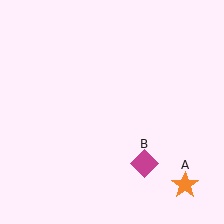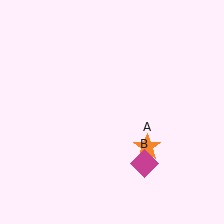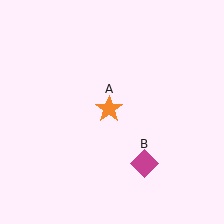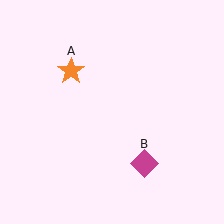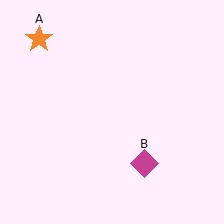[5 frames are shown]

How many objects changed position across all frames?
1 object changed position: orange star (object A).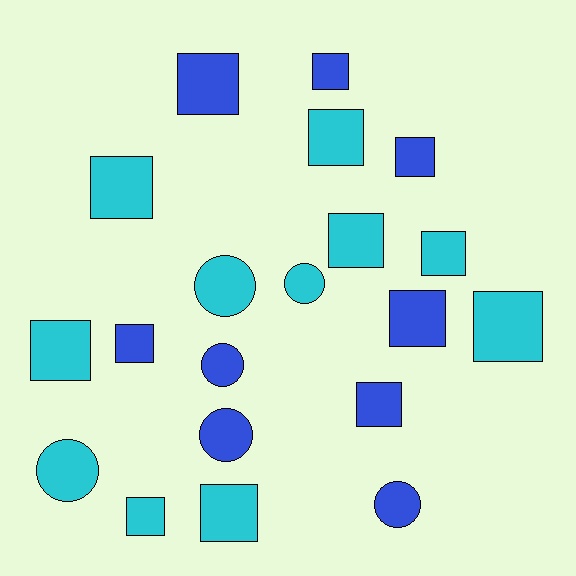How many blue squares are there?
There are 6 blue squares.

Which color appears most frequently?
Cyan, with 11 objects.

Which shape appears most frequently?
Square, with 14 objects.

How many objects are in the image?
There are 20 objects.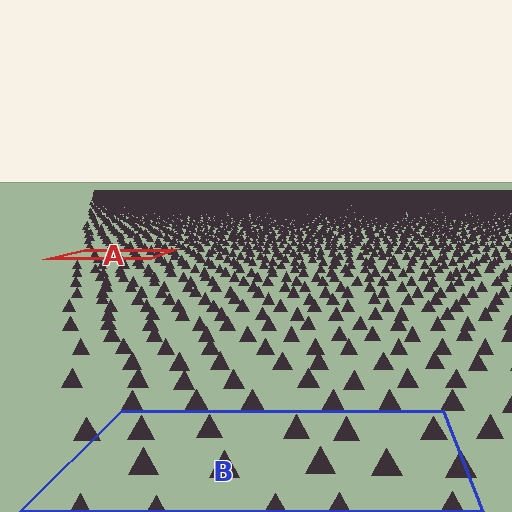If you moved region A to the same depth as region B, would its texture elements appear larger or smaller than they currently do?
They would appear larger. At a closer depth, the same texture elements are projected at a bigger on-screen size.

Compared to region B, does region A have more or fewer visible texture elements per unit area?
Region A has more texture elements per unit area — they are packed more densely because it is farther away.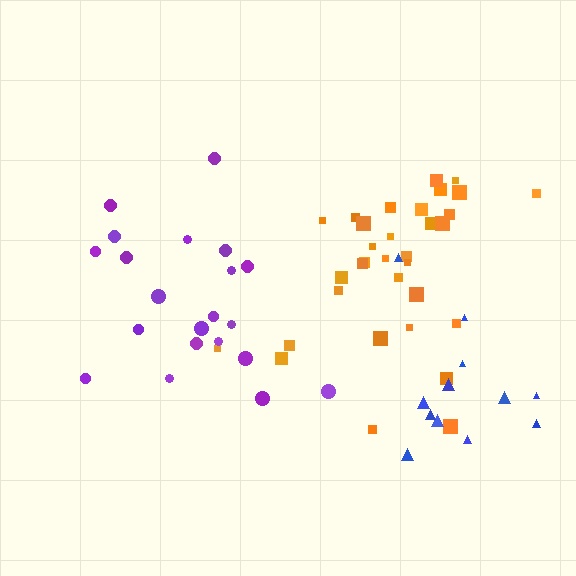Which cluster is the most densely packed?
Orange.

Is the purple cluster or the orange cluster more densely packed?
Orange.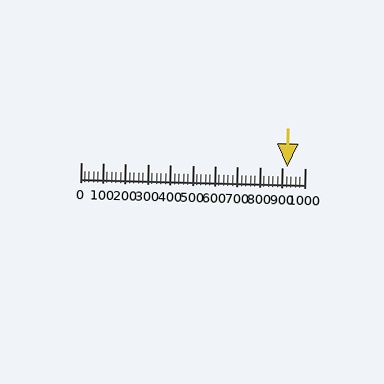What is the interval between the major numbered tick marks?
The major tick marks are spaced 100 units apart.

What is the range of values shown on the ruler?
The ruler shows values from 0 to 1000.